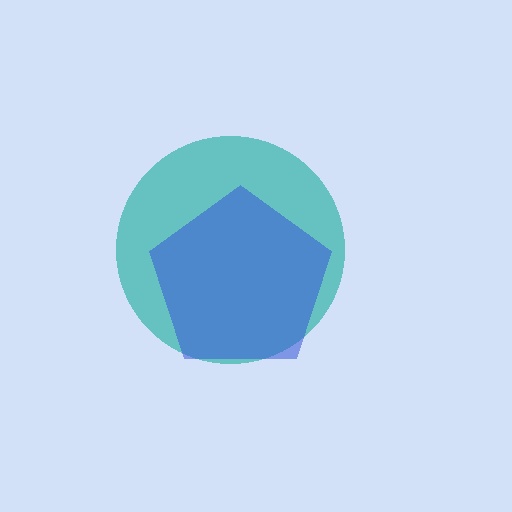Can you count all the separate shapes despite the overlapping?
Yes, there are 2 separate shapes.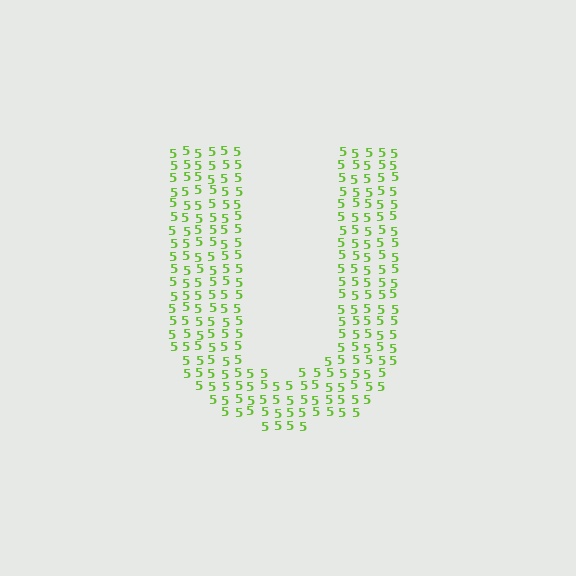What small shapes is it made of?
It is made of small digit 5's.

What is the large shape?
The large shape is the letter U.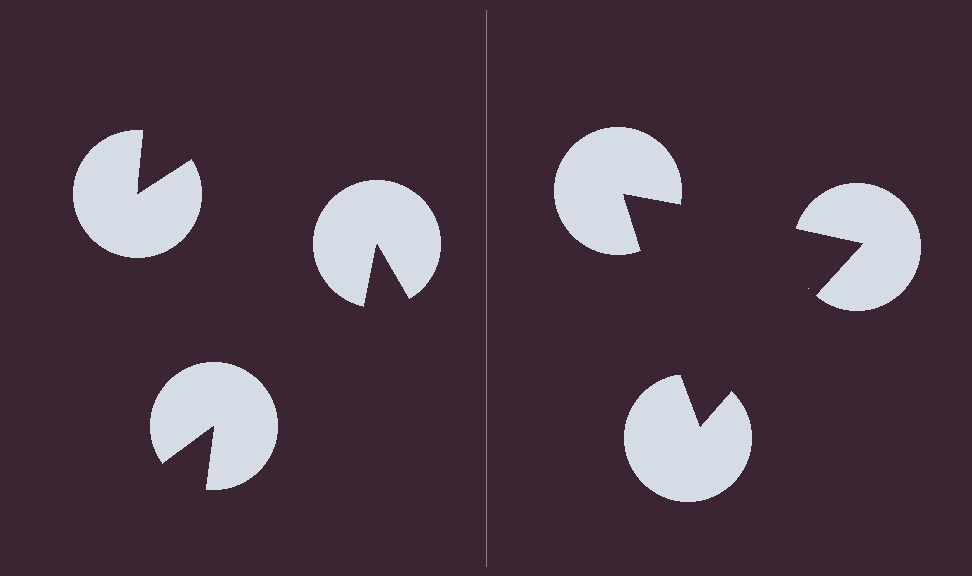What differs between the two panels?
The pac-man discs are positioned identically on both sides; only the wedge orientations differ. On the right they align to a triangle; on the left they are misaligned.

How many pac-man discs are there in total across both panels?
6 — 3 on each side.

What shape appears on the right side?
An illusory triangle.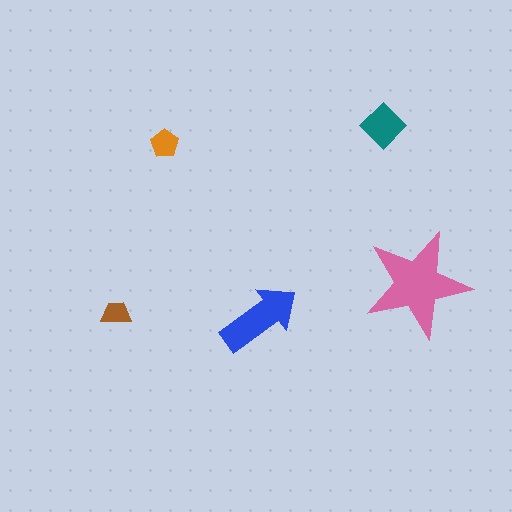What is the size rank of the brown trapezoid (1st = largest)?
5th.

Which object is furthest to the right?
The pink star is rightmost.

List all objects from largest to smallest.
The pink star, the blue arrow, the teal diamond, the orange pentagon, the brown trapezoid.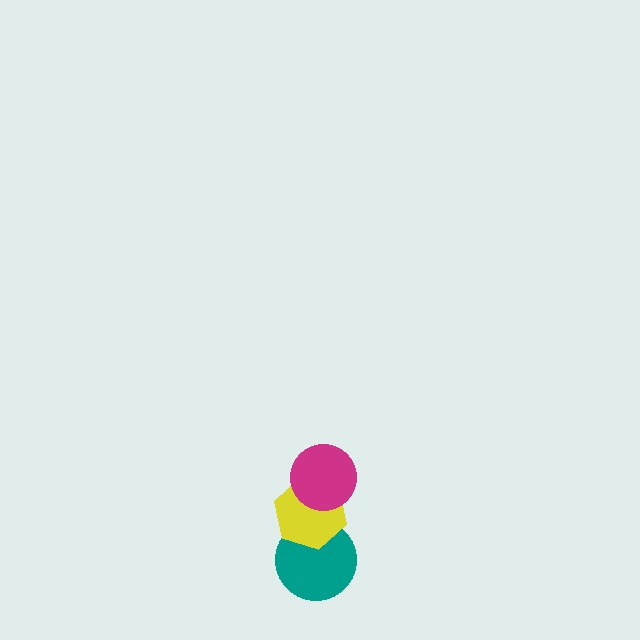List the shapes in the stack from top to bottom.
From top to bottom: the magenta circle, the yellow hexagon, the teal circle.